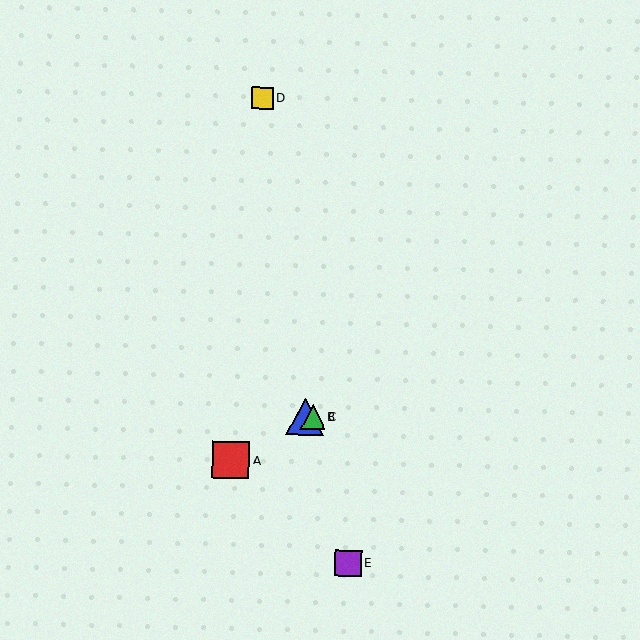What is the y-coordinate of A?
Object A is at y≈460.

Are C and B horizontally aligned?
Yes, both are at y≈417.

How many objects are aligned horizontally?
2 objects (B, C) are aligned horizontally.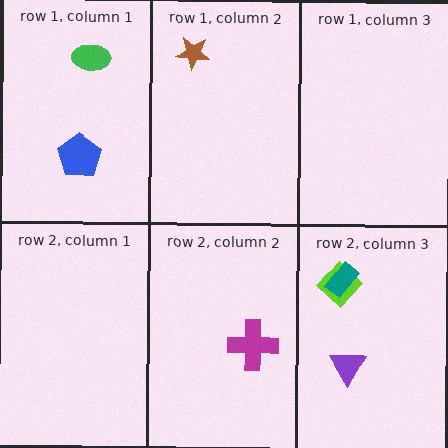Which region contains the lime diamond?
The row 2, column 3 region.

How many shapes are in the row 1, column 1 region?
2.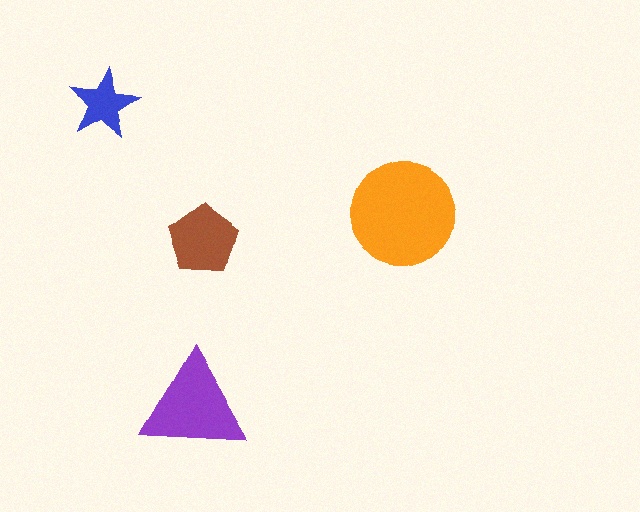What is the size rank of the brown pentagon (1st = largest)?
3rd.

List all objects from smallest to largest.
The blue star, the brown pentagon, the purple triangle, the orange circle.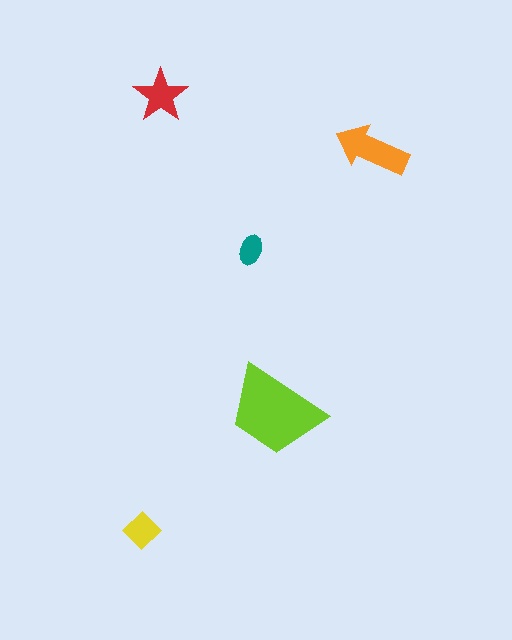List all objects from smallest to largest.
The teal ellipse, the yellow diamond, the red star, the orange arrow, the lime trapezoid.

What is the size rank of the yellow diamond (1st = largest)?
4th.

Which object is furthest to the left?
The yellow diamond is leftmost.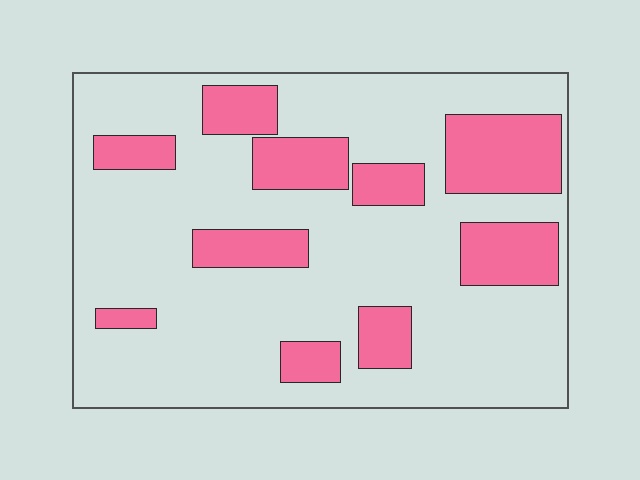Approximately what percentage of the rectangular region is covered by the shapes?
Approximately 25%.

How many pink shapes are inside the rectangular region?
10.